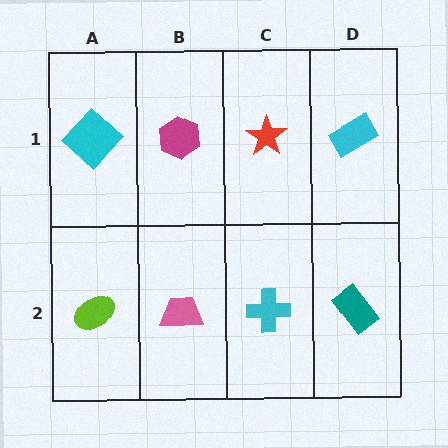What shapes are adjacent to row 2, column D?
A cyan rectangle (row 1, column D), a cyan cross (row 2, column C).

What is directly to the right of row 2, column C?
A teal rectangle.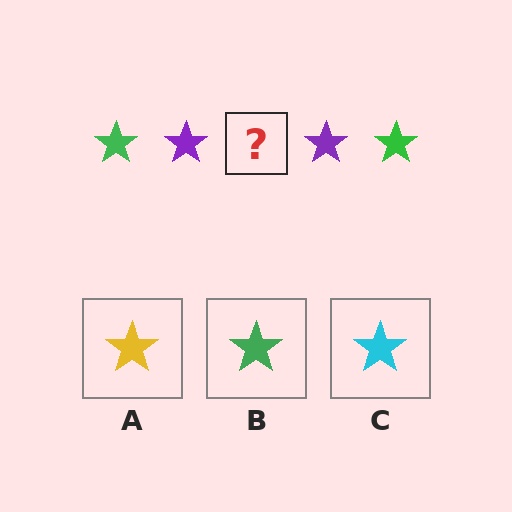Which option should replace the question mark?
Option B.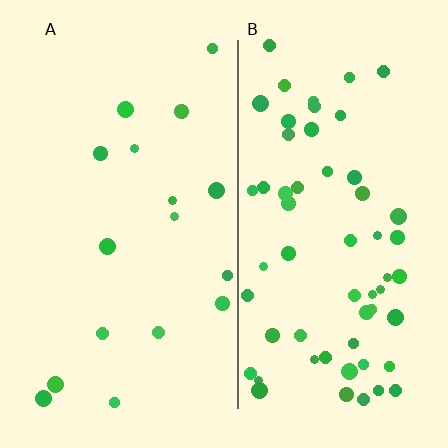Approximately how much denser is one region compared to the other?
Approximately 3.6× — region B over region A.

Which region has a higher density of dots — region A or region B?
B (the right).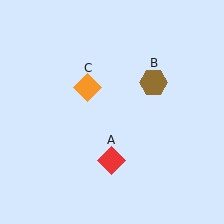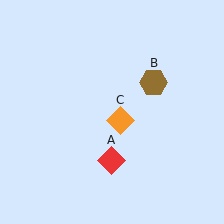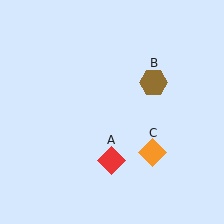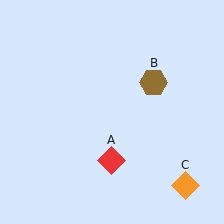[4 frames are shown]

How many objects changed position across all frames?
1 object changed position: orange diamond (object C).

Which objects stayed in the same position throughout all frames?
Red diamond (object A) and brown hexagon (object B) remained stationary.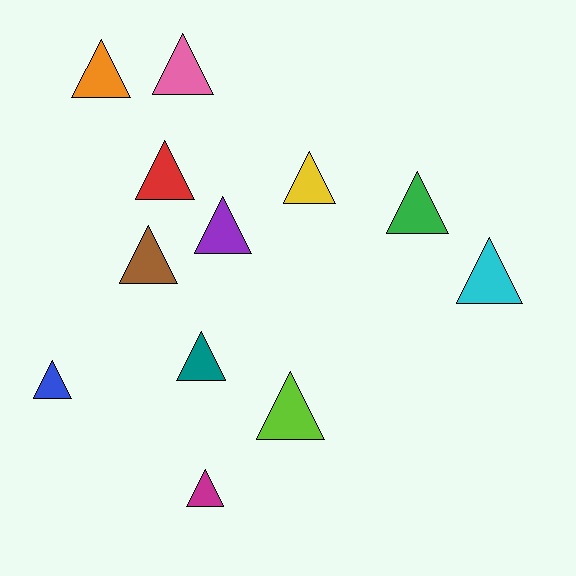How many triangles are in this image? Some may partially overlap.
There are 12 triangles.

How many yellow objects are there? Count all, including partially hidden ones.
There is 1 yellow object.